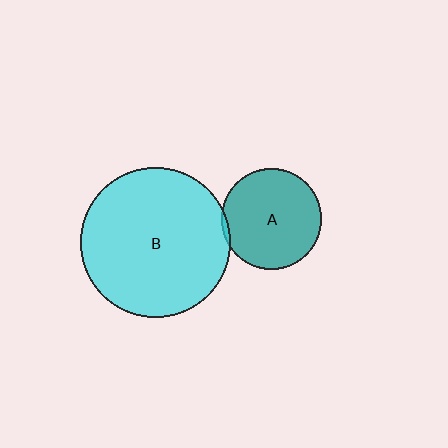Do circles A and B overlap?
Yes.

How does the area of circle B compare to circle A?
Approximately 2.2 times.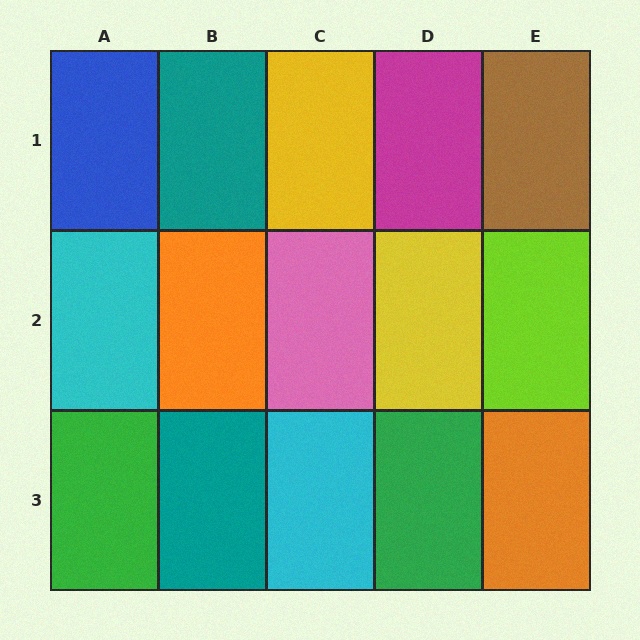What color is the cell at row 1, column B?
Teal.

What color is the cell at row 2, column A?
Cyan.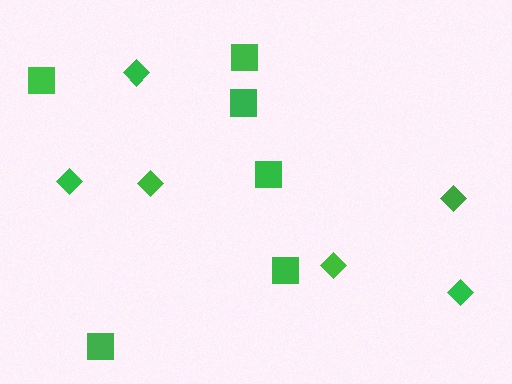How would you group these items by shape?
There are 2 groups: one group of squares (6) and one group of diamonds (6).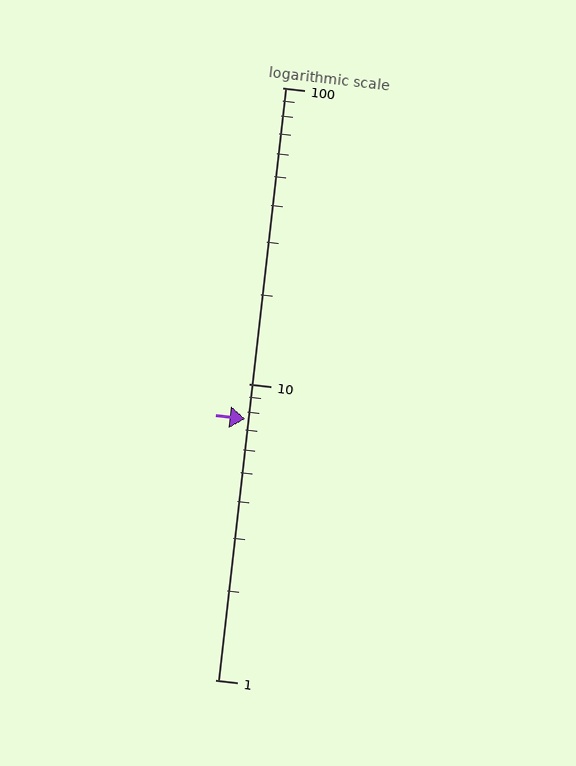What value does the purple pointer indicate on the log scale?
The pointer indicates approximately 7.6.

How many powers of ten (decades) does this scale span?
The scale spans 2 decades, from 1 to 100.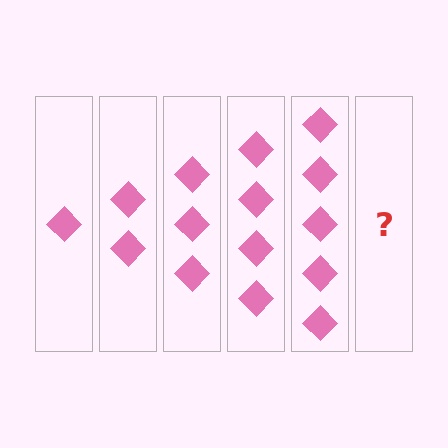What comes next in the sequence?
The next element should be 6 diamonds.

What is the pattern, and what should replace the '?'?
The pattern is that each step adds one more diamond. The '?' should be 6 diamonds.